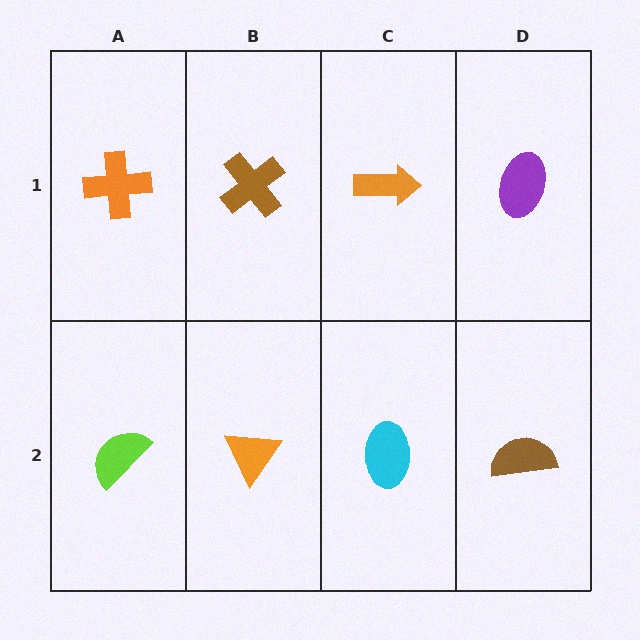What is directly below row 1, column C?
A cyan ellipse.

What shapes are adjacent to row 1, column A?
A lime semicircle (row 2, column A), a brown cross (row 1, column B).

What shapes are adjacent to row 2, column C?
An orange arrow (row 1, column C), an orange triangle (row 2, column B), a brown semicircle (row 2, column D).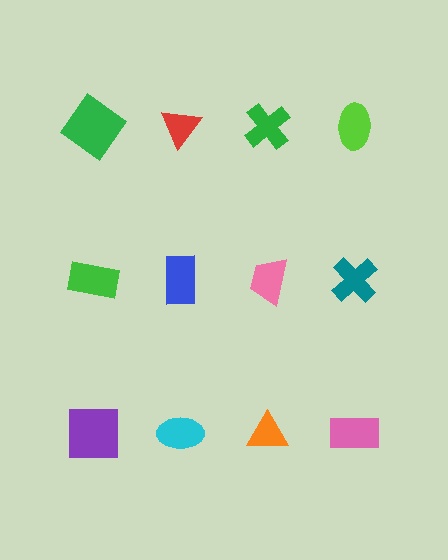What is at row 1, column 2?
A red triangle.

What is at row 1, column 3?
A green cross.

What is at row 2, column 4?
A teal cross.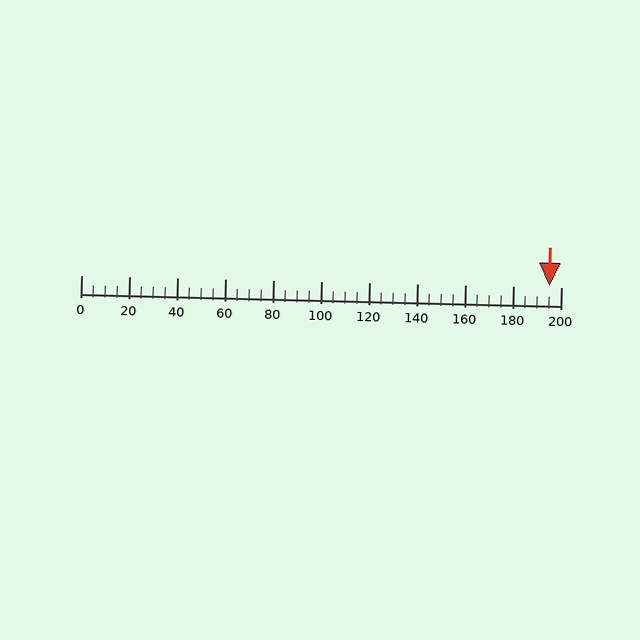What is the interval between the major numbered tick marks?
The major tick marks are spaced 20 units apart.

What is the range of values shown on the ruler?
The ruler shows values from 0 to 200.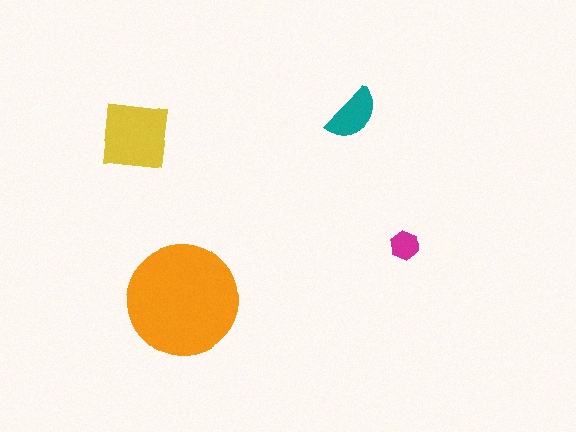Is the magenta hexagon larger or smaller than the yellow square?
Smaller.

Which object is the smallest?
The magenta hexagon.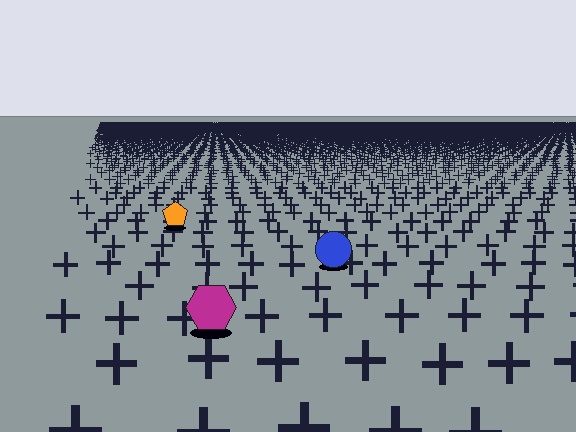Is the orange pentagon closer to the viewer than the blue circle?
No. The blue circle is closer — you can tell from the texture gradient: the ground texture is coarser near it.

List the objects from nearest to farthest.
From nearest to farthest: the magenta hexagon, the blue circle, the orange pentagon.